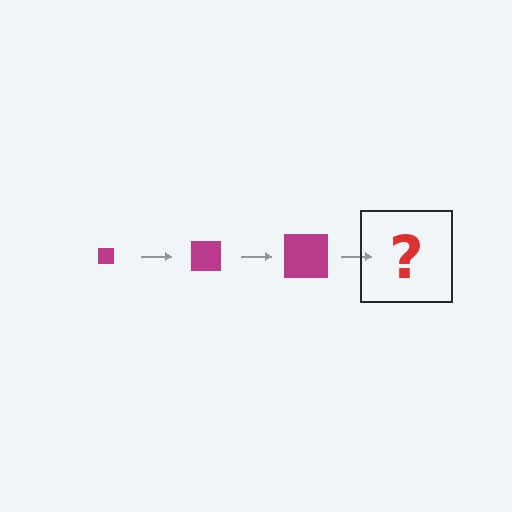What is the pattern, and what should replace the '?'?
The pattern is that the square gets progressively larger each step. The '?' should be a magenta square, larger than the previous one.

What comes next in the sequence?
The next element should be a magenta square, larger than the previous one.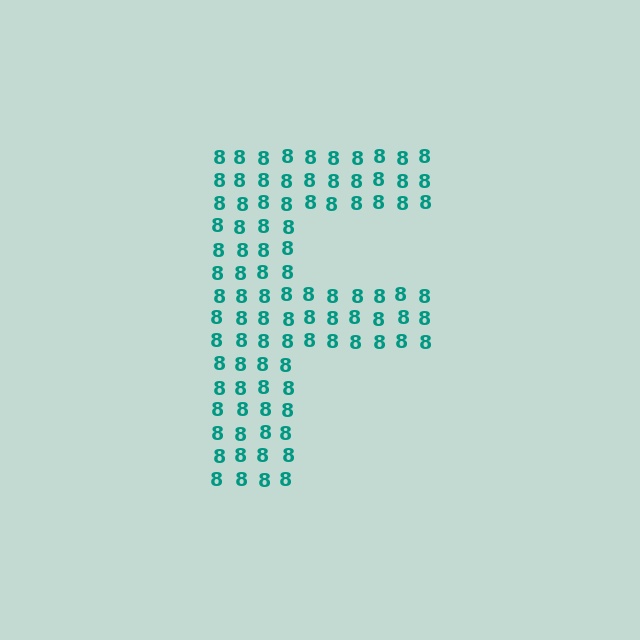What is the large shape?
The large shape is the letter F.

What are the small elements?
The small elements are digit 8's.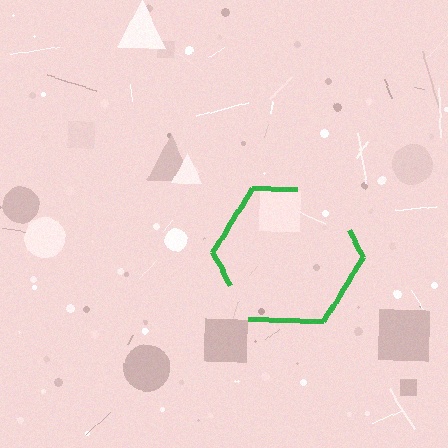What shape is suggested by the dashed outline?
The dashed outline suggests a hexagon.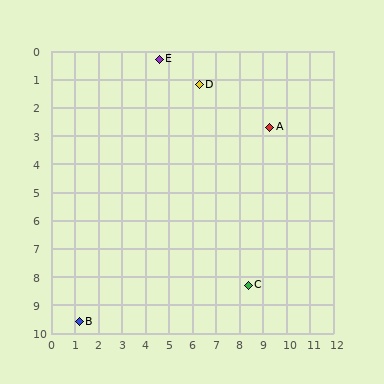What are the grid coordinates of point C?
Point C is at approximately (8.4, 8.3).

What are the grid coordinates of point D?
Point D is at approximately (6.3, 1.2).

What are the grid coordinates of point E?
Point E is at approximately (4.6, 0.3).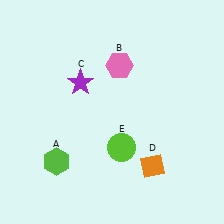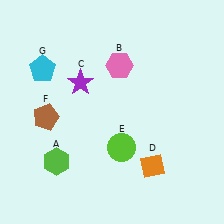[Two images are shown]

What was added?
A brown pentagon (F), a cyan pentagon (G) were added in Image 2.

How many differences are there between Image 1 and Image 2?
There are 2 differences between the two images.